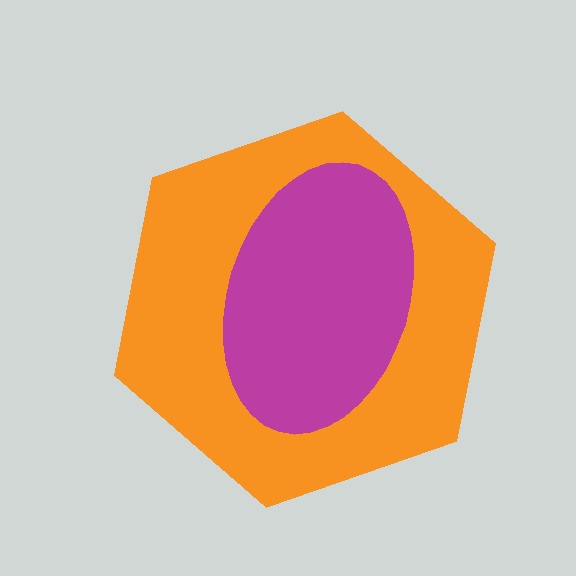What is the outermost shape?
The orange hexagon.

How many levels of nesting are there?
2.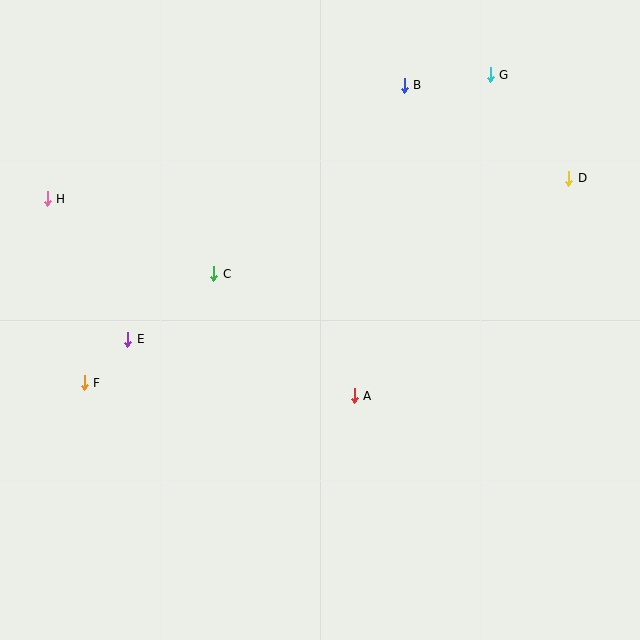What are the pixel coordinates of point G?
Point G is at (490, 75).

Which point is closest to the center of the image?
Point A at (354, 396) is closest to the center.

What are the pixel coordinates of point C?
Point C is at (214, 274).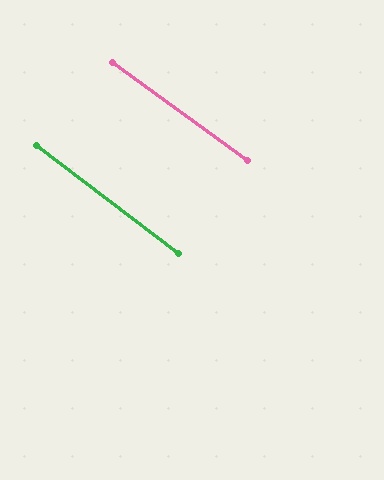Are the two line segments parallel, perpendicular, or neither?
Parallel — their directions differ by only 1.5°.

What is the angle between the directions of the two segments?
Approximately 1 degree.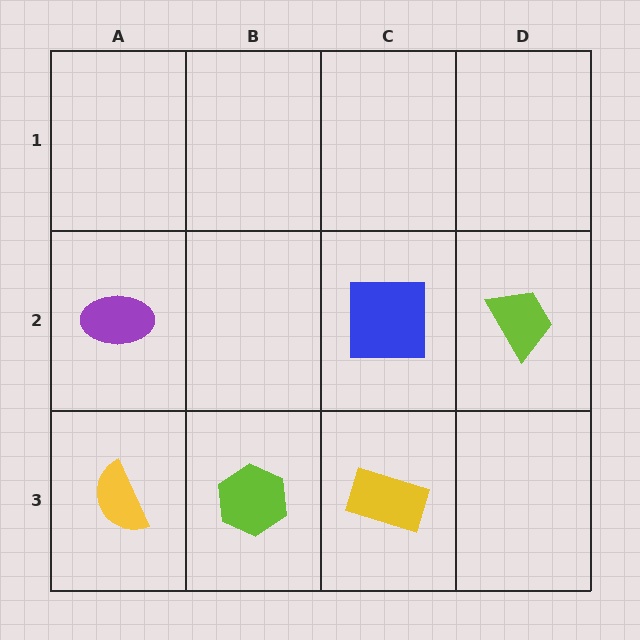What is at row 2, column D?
A lime trapezoid.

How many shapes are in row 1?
0 shapes.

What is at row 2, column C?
A blue square.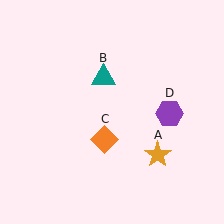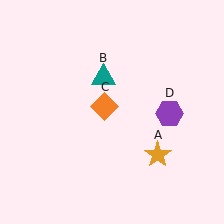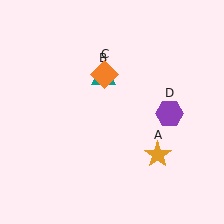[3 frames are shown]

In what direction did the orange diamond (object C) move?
The orange diamond (object C) moved up.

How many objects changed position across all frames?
1 object changed position: orange diamond (object C).